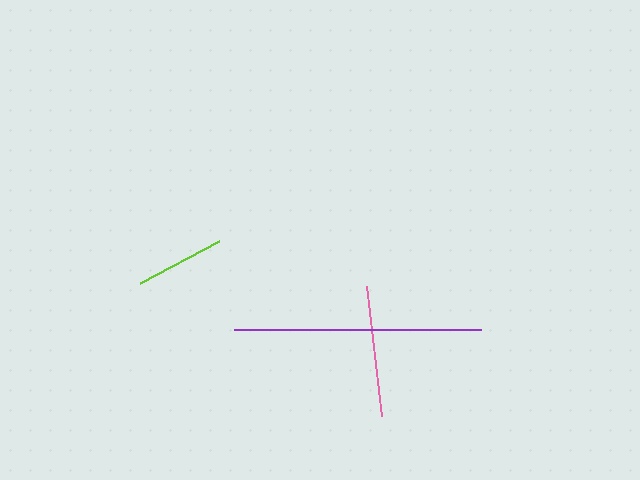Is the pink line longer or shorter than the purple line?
The purple line is longer than the pink line.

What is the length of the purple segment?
The purple segment is approximately 247 pixels long.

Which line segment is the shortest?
The lime line is the shortest at approximately 89 pixels.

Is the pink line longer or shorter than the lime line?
The pink line is longer than the lime line.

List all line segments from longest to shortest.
From longest to shortest: purple, pink, lime.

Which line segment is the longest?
The purple line is the longest at approximately 247 pixels.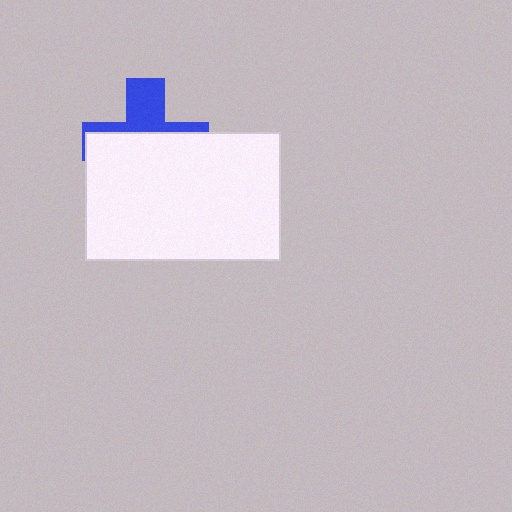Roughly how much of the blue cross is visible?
A small part of it is visible (roughly 37%).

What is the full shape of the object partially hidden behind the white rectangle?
The partially hidden object is a blue cross.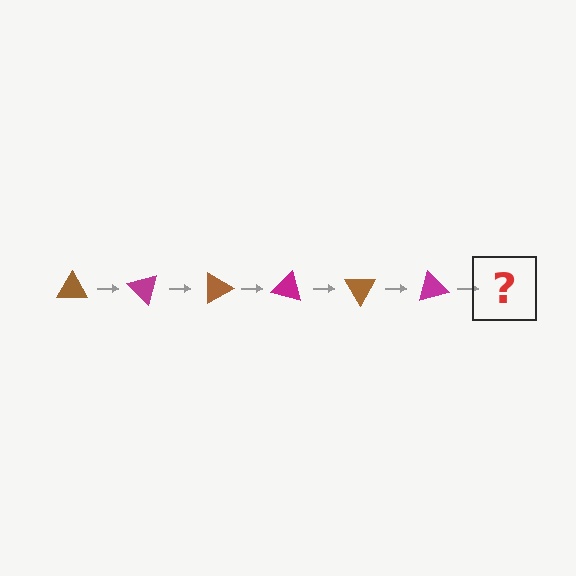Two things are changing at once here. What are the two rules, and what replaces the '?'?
The two rules are that it rotates 45 degrees each step and the color cycles through brown and magenta. The '?' should be a brown triangle, rotated 270 degrees from the start.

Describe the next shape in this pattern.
It should be a brown triangle, rotated 270 degrees from the start.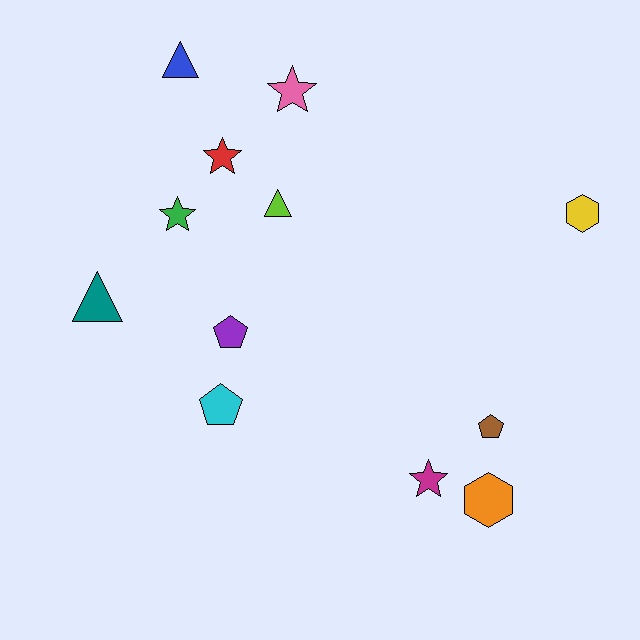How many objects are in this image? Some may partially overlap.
There are 12 objects.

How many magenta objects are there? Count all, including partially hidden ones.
There is 1 magenta object.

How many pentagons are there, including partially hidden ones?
There are 3 pentagons.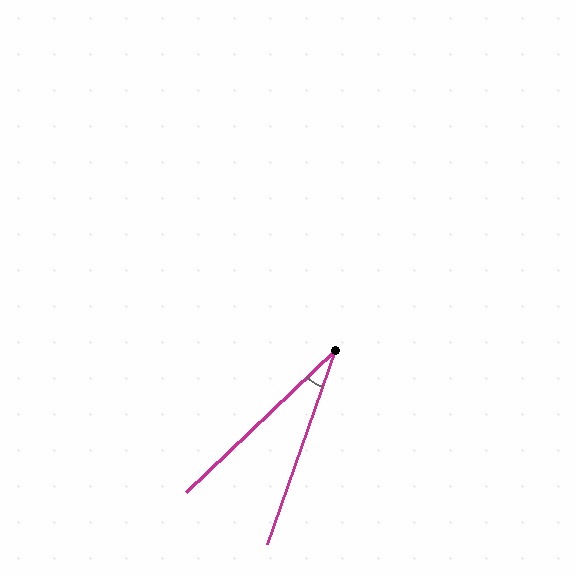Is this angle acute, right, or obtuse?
It is acute.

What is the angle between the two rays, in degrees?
Approximately 27 degrees.